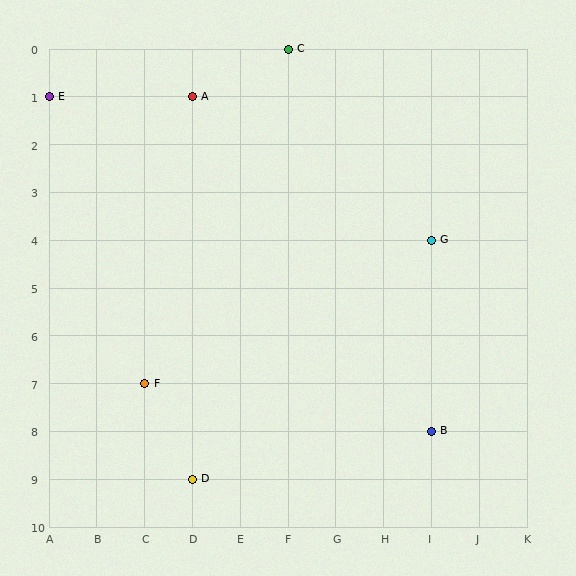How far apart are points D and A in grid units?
Points D and A are 8 rows apart.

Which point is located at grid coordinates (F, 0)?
Point C is at (F, 0).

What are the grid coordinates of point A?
Point A is at grid coordinates (D, 1).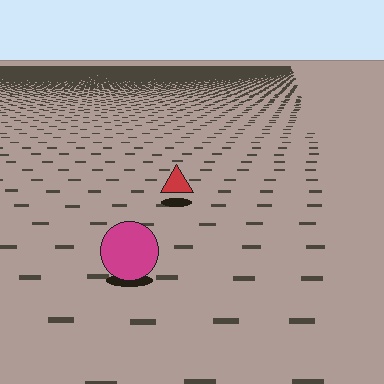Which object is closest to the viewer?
The magenta circle is closest. The texture marks near it are larger and more spread out.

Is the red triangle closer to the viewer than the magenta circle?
No. The magenta circle is closer — you can tell from the texture gradient: the ground texture is coarser near it.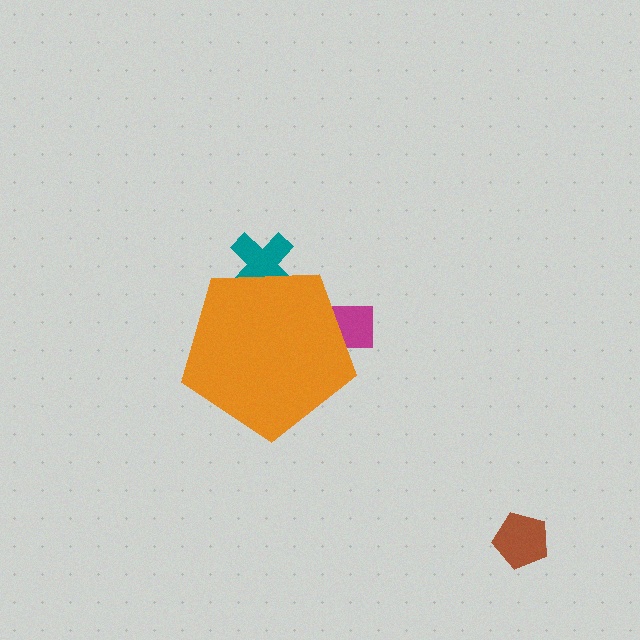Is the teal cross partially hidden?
Yes, the teal cross is partially hidden behind the orange pentagon.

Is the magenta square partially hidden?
Yes, the magenta square is partially hidden behind the orange pentagon.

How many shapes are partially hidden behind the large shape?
2 shapes are partially hidden.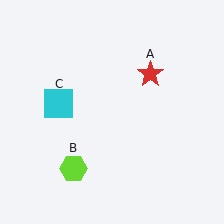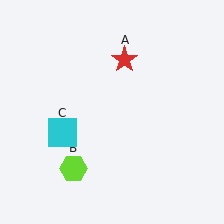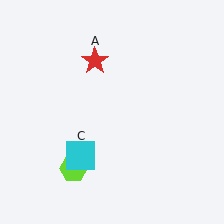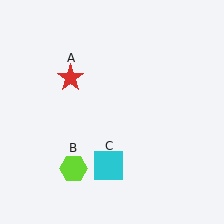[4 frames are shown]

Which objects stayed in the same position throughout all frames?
Lime hexagon (object B) remained stationary.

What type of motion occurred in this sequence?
The red star (object A), cyan square (object C) rotated counterclockwise around the center of the scene.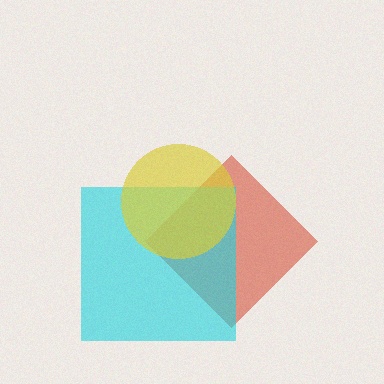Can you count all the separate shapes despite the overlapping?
Yes, there are 3 separate shapes.